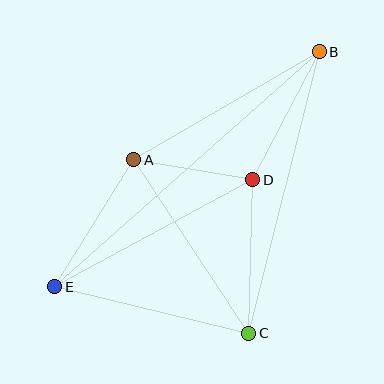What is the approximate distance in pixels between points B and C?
The distance between B and C is approximately 290 pixels.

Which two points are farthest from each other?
Points B and E are farthest from each other.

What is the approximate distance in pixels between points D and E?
The distance between D and E is approximately 225 pixels.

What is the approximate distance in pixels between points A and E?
The distance between A and E is approximately 149 pixels.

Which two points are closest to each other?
Points A and D are closest to each other.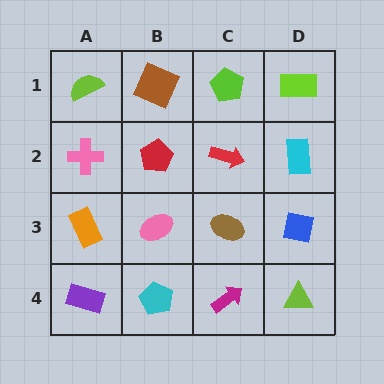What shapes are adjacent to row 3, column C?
A red arrow (row 2, column C), a magenta arrow (row 4, column C), a pink ellipse (row 3, column B), a blue square (row 3, column D).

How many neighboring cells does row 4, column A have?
2.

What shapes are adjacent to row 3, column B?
A red pentagon (row 2, column B), a cyan pentagon (row 4, column B), an orange rectangle (row 3, column A), a brown ellipse (row 3, column C).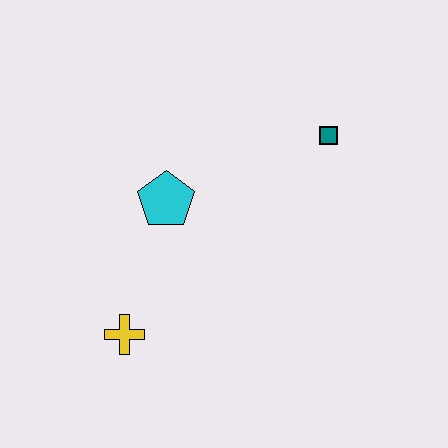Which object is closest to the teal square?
The cyan pentagon is closest to the teal square.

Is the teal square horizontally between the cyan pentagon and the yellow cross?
No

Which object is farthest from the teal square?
The yellow cross is farthest from the teal square.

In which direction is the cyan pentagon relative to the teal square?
The cyan pentagon is to the left of the teal square.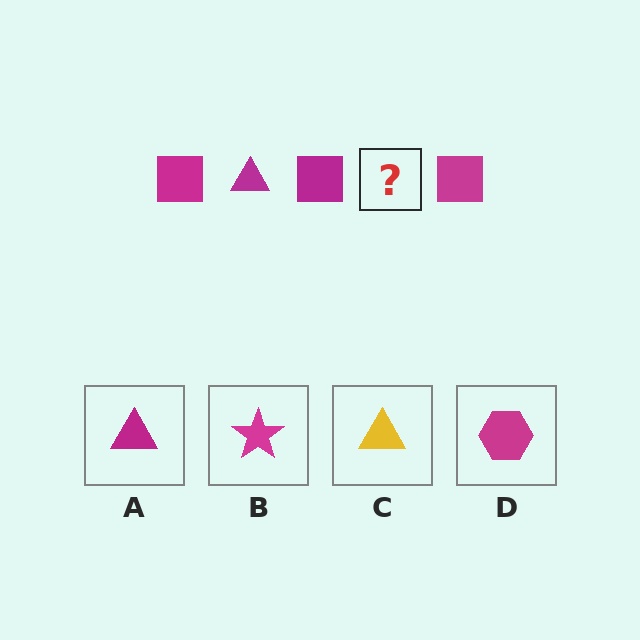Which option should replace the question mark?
Option A.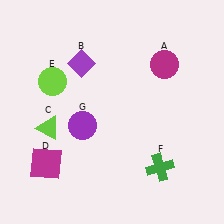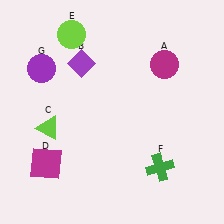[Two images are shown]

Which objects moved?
The objects that moved are: the lime circle (E), the purple circle (G).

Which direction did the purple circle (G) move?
The purple circle (G) moved up.